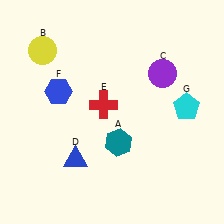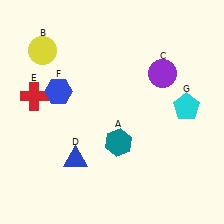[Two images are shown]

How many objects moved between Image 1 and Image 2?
1 object moved between the two images.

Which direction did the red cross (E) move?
The red cross (E) moved left.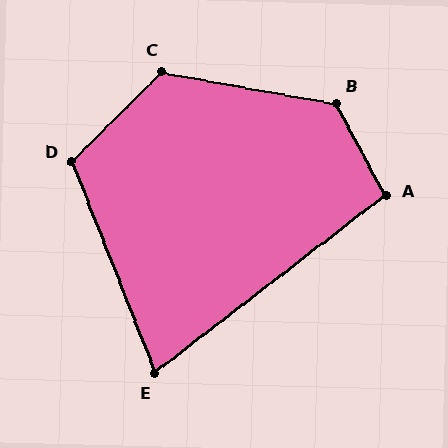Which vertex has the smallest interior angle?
E, at approximately 74 degrees.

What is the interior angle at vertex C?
Approximately 125 degrees (obtuse).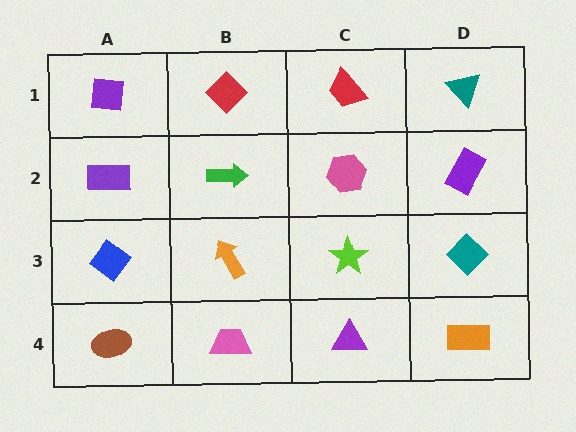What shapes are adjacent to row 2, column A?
A purple square (row 1, column A), a blue diamond (row 3, column A), a green arrow (row 2, column B).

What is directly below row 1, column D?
A purple rectangle.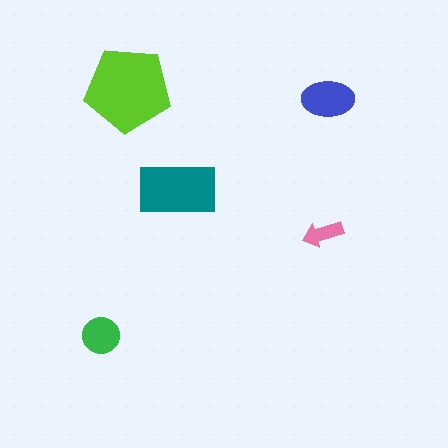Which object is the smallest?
The pink arrow.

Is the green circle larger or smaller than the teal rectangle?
Smaller.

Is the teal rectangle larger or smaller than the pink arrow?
Larger.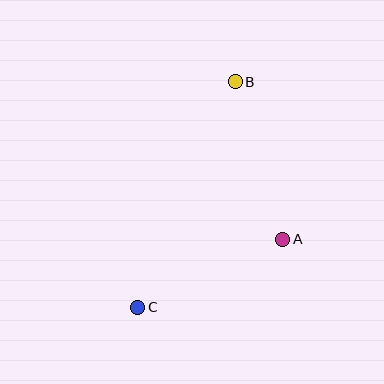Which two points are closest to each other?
Points A and C are closest to each other.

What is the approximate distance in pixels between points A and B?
The distance between A and B is approximately 165 pixels.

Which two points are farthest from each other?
Points B and C are farthest from each other.